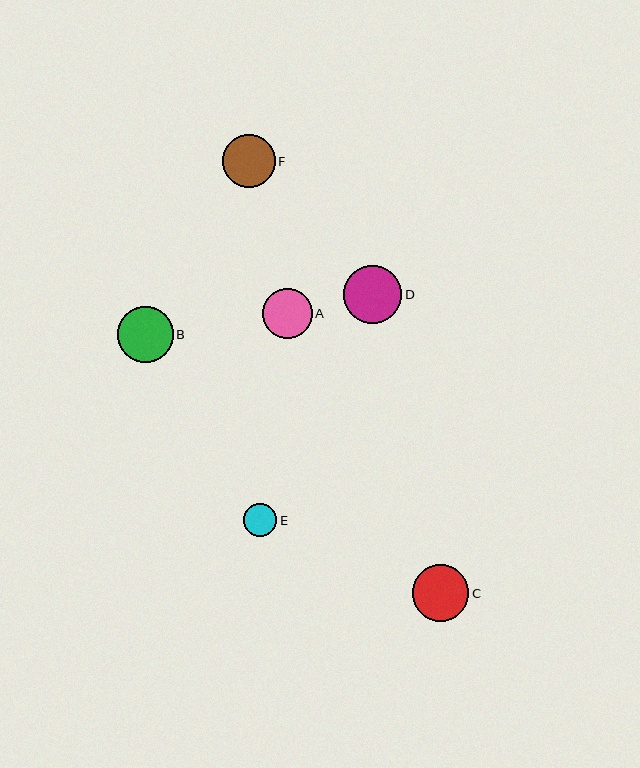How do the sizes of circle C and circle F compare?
Circle C and circle F are approximately the same size.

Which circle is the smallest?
Circle E is the smallest with a size of approximately 33 pixels.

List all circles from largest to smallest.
From largest to smallest: D, C, B, F, A, E.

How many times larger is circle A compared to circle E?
Circle A is approximately 1.5 times the size of circle E.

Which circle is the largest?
Circle D is the largest with a size of approximately 58 pixels.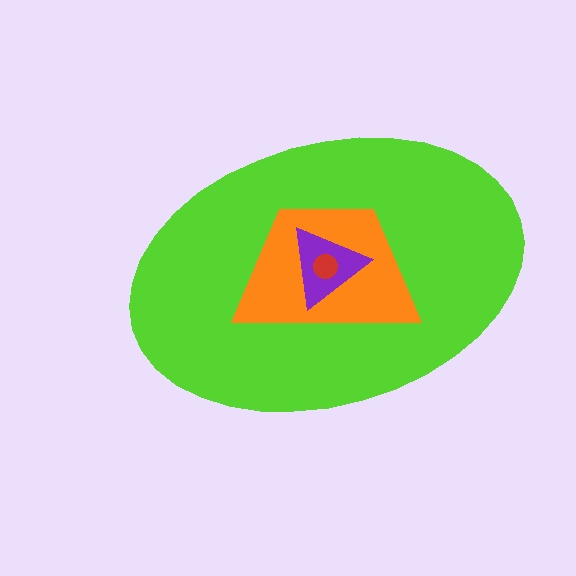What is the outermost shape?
The lime ellipse.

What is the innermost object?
The red circle.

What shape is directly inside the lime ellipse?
The orange trapezoid.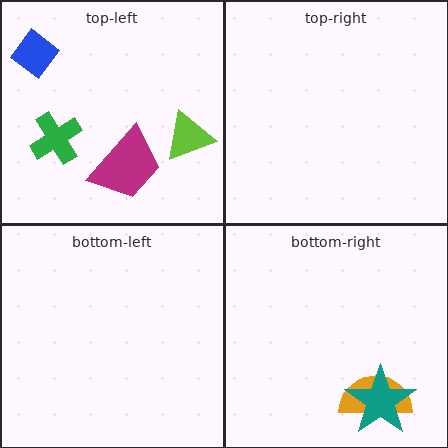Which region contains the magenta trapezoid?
The top-left region.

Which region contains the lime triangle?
The top-left region.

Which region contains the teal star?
The bottom-right region.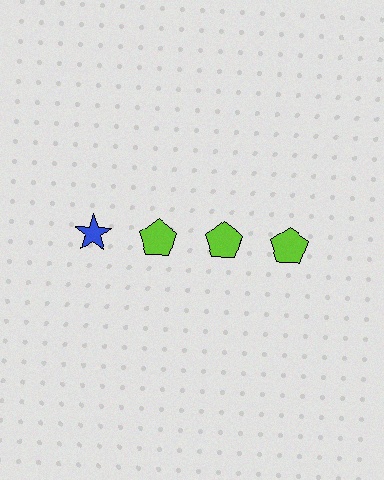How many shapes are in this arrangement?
There are 4 shapes arranged in a grid pattern.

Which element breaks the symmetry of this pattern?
The blue star in the top row, leftmost column breaks the symmetry. All other shapes are lime pentagons.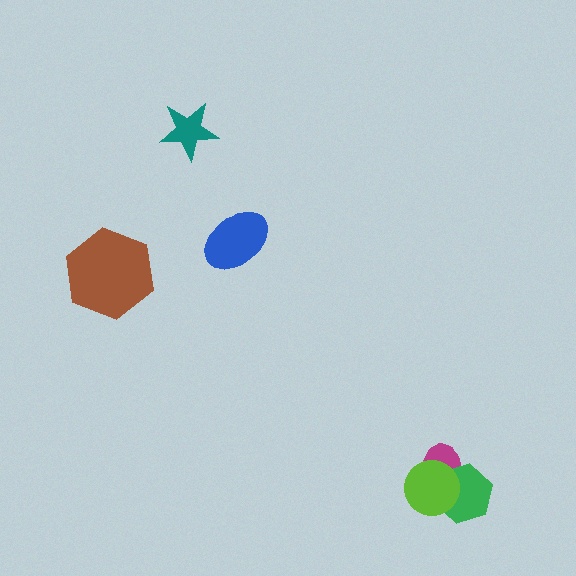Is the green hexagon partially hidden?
Yes, it is partially covered by another shape.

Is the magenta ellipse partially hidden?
Yes, it is partially covered by another shape.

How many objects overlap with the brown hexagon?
0 objects overlap with the brown hexagon.